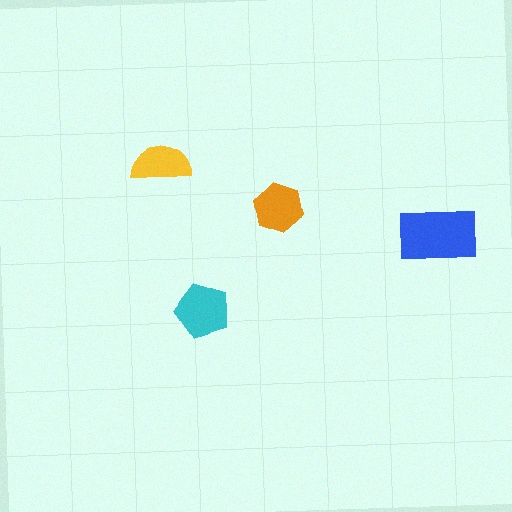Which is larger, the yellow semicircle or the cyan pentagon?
The cyan pentagon.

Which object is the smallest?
The yellow semicircle.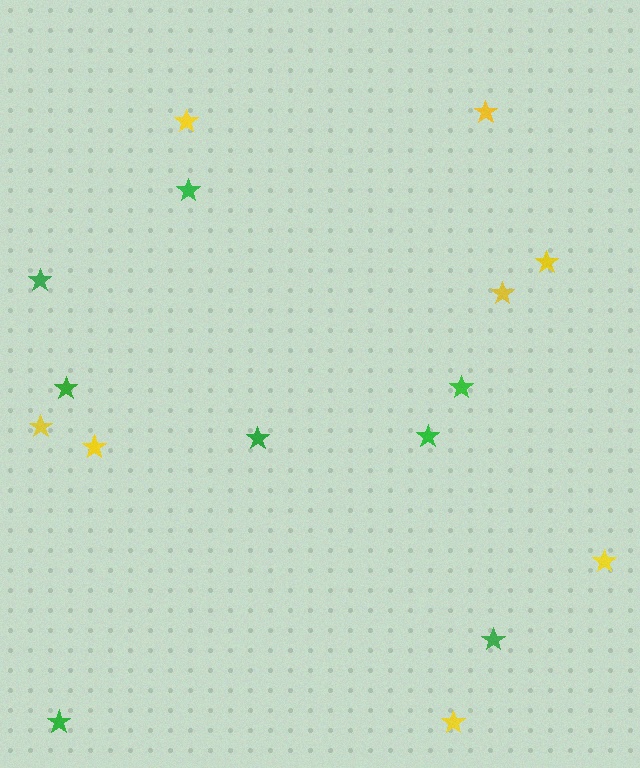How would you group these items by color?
There are 2 groups: one group of yellow stars (8) and one group of green stars (8).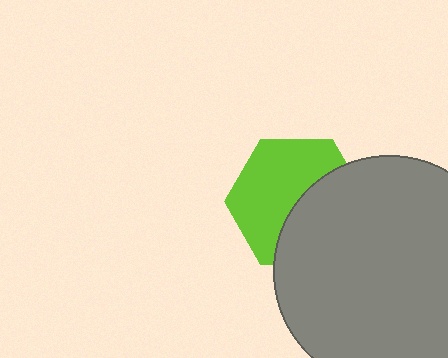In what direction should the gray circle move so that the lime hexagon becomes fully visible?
The gray circle should move toward the lower-right. That is the shortest direction to clear the overlap and leave the lime hexagon fully visible.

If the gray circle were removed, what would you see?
You would see the complete lime hexagon.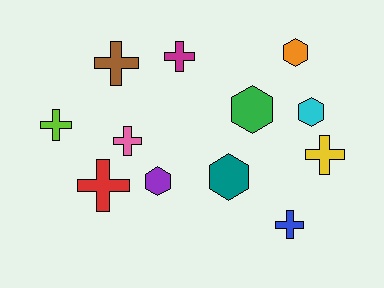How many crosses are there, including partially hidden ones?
There are 7 crosses.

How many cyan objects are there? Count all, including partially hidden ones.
There is 1 cyan object.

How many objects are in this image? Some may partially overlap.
There are 12 objects.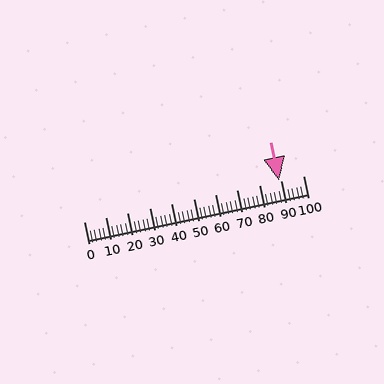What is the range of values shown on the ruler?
The ruler shows values from 0 to 100.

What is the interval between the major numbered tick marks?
The major tick marks are spaced 10 units apart.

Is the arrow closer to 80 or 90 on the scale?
The arrow is closer to 90.